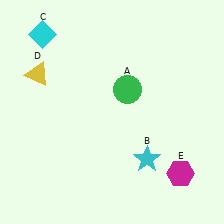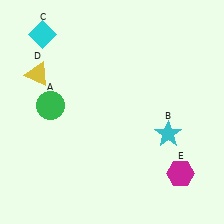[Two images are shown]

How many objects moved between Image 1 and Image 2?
2 objects moved between the two images.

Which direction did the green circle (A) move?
The green circle (A) moved left.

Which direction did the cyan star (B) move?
The cyan star (B) moved up.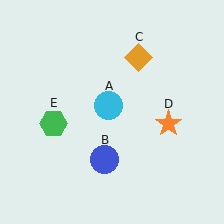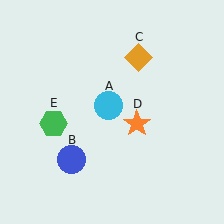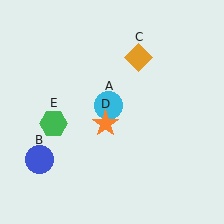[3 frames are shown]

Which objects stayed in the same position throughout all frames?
Cyan circle (object A) and orange diamond (object C) and green hexagon (object E) remained stationary.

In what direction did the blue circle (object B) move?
The blue circle (object B) moved left.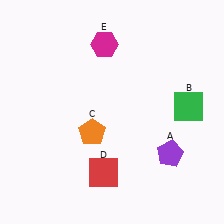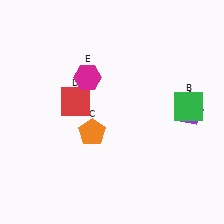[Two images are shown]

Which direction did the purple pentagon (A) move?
The purple pentagon (A) moved up.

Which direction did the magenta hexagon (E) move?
The magenta hexagon (E) moved down.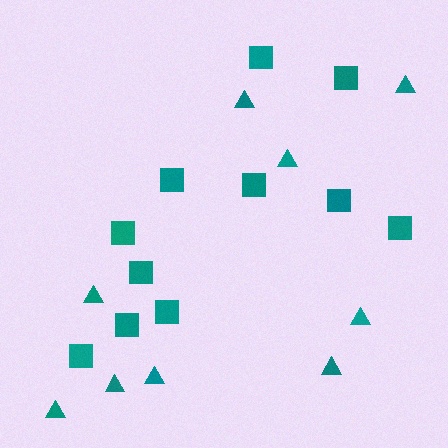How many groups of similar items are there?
There are 2 groups: one group of triangles (9) and one group of squares (11).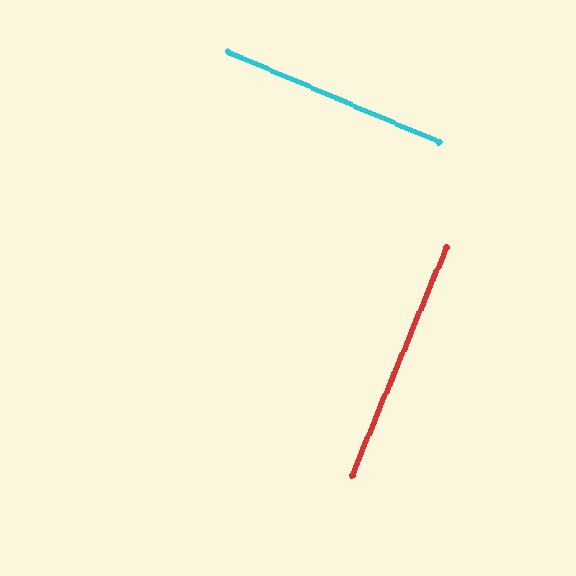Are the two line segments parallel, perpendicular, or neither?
Perpendicular — they meet at approximately 89°.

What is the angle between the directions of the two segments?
Approximately 89 degrees.